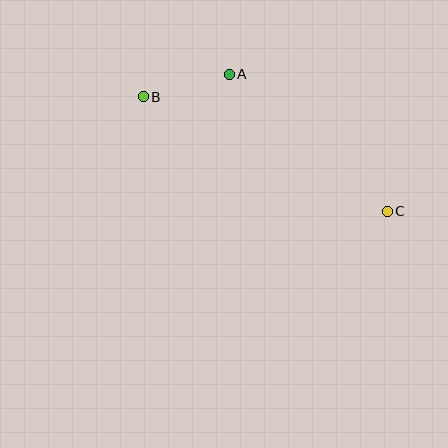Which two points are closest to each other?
Points A and B are closest to each other.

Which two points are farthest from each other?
Points B and C are farthest from each other.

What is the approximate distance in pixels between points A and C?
The distance between A and C is approximately 209 pixels.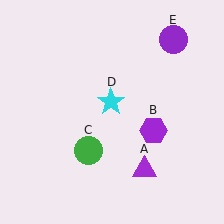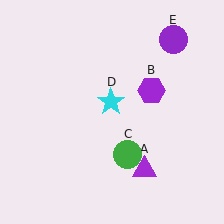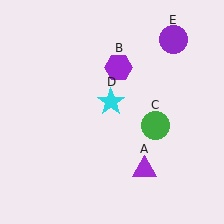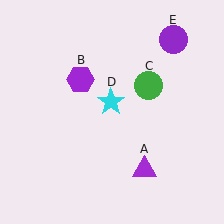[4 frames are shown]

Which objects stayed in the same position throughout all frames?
Purple triangle (object A) and cyan star (object D) and purple circle (object E) remained stationary.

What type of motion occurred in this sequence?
The purple hexagon (object B), green circle (object C) rotated counterclockwise around the center of the scene.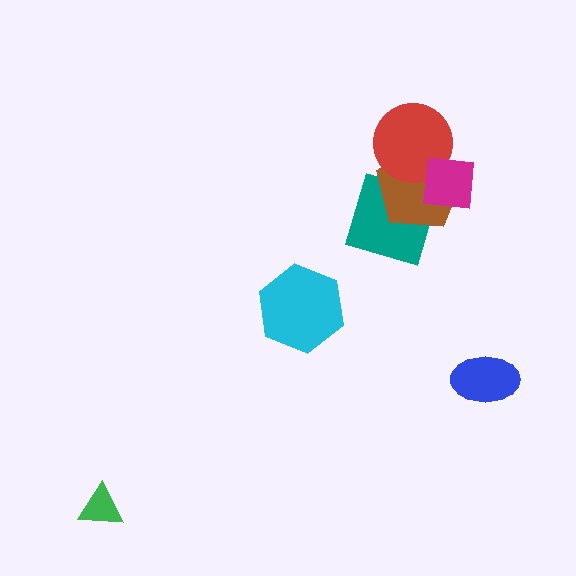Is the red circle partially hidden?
Yes, it is partially covered by another shape.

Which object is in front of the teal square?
The brown pentagon is in front of the teal square.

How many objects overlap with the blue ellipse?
0 objects overlap with the blue ellipse.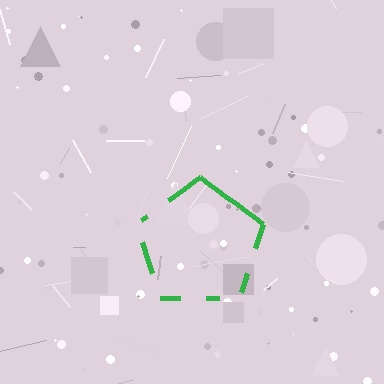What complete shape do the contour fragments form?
The contour fragments form a pentagon.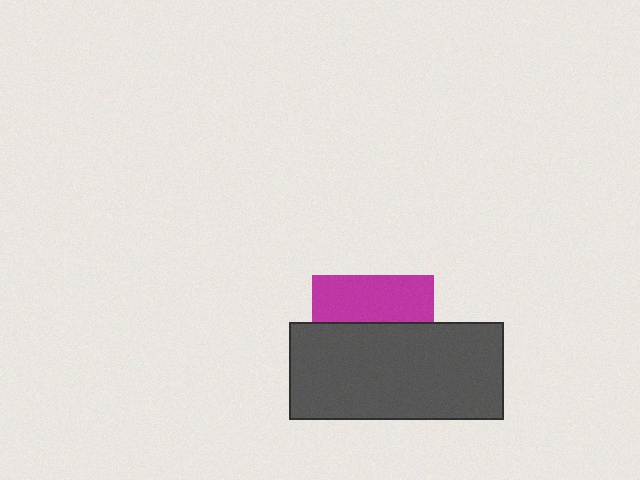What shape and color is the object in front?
The object in front is a dark gray rectangle.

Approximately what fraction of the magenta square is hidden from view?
Roughly 62% of the magenta square is hidden behind the dark gray rectangle.